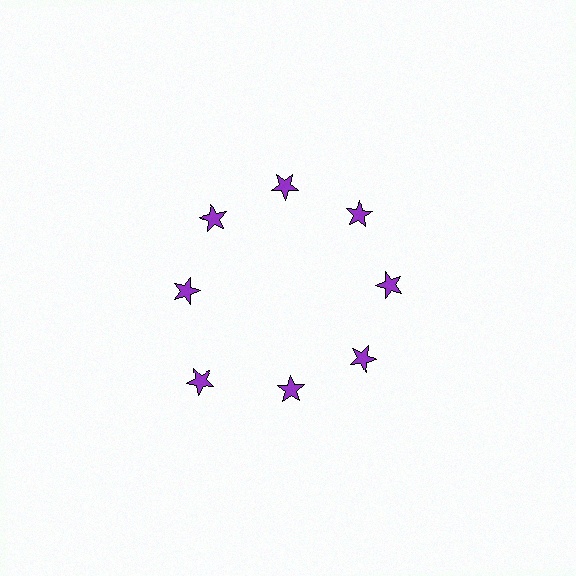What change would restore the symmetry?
The symmetry would be restored by moving it inward, back onto the ring so that all 8 stars sit at equal angles and equal distance from the center.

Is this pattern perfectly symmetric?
No. The 8 purple stars are arranged in a ring, but one element near the 8 o'clock position is pushed outward from the center, breaking the 8-fold rotational symmetry.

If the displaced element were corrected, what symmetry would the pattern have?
It would have 8-fold rotational symmetry — the pattern would map onto itself every 45 degrees.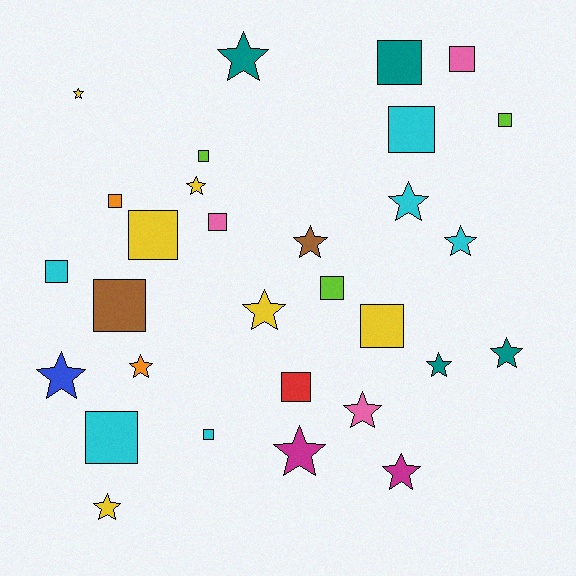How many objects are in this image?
There are 30 objects.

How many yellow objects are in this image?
There are 6 yellow objects.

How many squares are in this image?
There are 15 squares.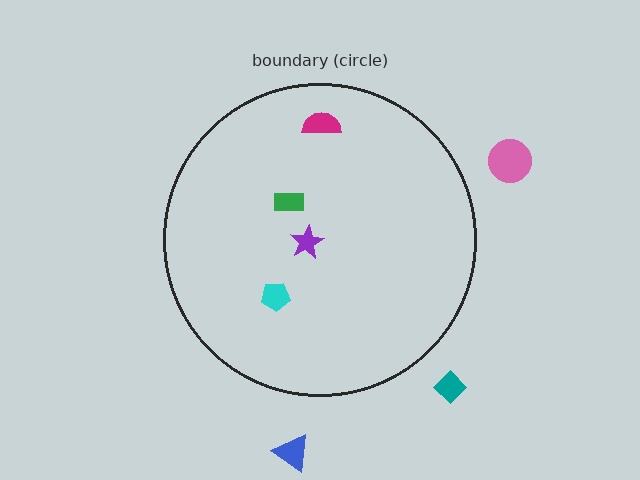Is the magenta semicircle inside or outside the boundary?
Inside.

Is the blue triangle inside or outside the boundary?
Outside.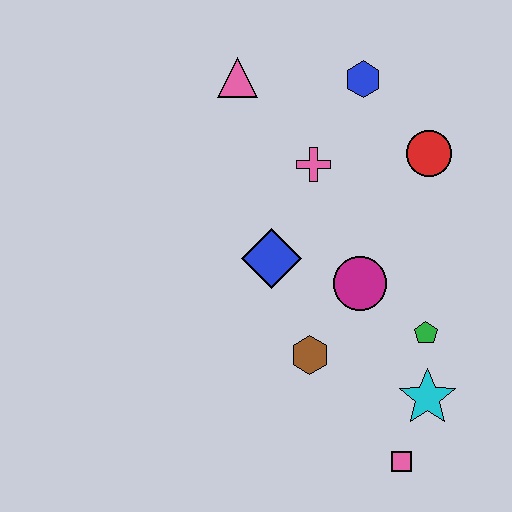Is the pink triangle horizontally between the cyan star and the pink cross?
No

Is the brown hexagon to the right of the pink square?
No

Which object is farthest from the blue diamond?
The pink square is farthest from the blue diamond.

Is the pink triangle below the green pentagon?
No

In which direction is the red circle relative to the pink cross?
The red circle is to the right of the pink cross.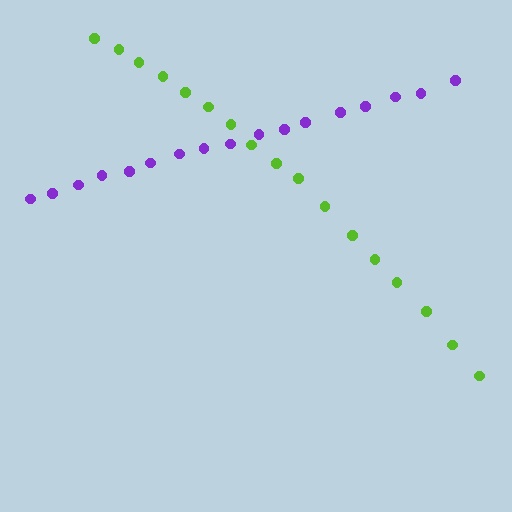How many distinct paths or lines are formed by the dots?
There are 2 distinct paths.